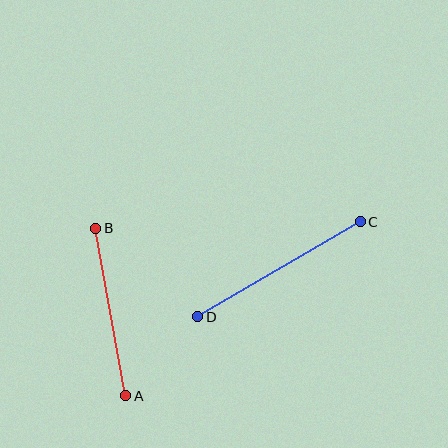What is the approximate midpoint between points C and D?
The midpoint is at approximately (279, 269) pixels.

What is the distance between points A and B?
The distance is approximately 170 pixels.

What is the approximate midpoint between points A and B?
The midpoint is at approximately (111, 312) pixels.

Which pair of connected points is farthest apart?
Points C and D are farthest apart.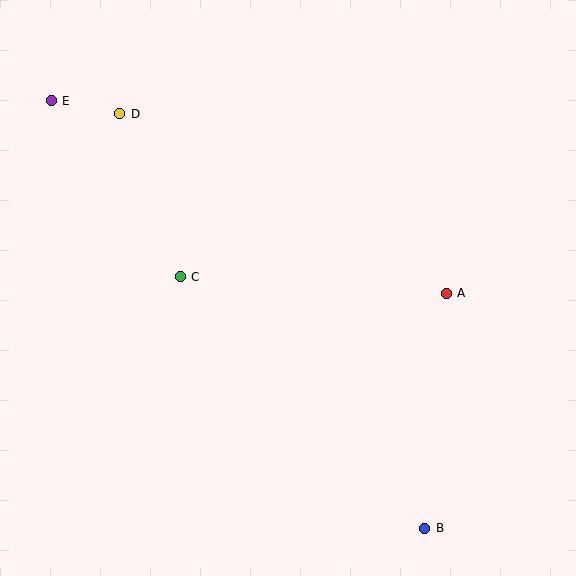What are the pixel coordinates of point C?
Point C is at (180, 277).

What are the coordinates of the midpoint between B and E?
The midpoint between B and E is at (238, 314).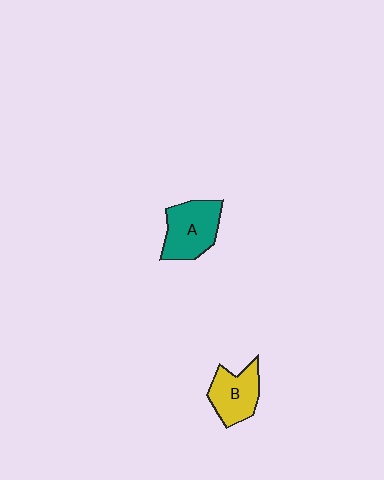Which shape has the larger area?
Shape A (teal).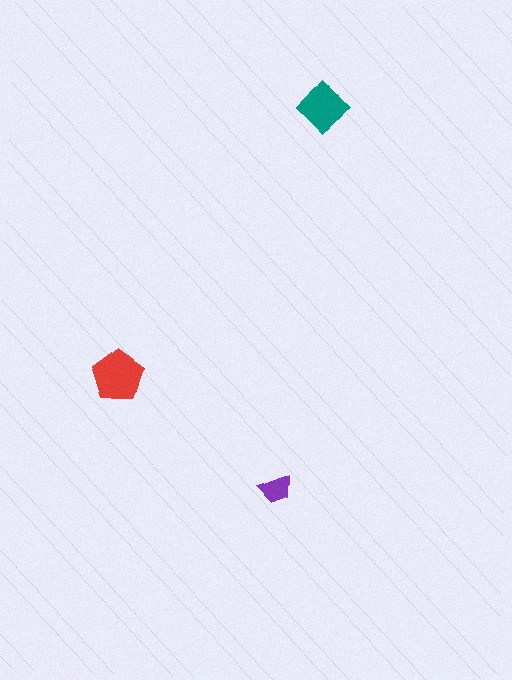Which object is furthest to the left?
The red pentagon is leftmost.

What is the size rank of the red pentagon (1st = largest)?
1st.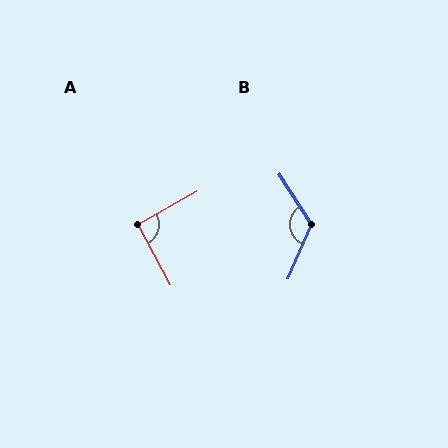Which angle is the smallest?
A, at approximately 92 degrees.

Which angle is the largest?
B, at approximately 124 degrees.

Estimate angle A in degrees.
Approximately 92 degrees.